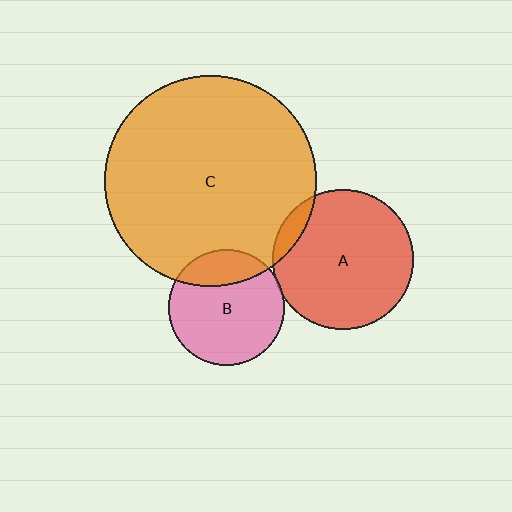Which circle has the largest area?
Circle C (orange).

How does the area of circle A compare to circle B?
Approximately 1.5 times.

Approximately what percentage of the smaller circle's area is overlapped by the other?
Approximately 5%.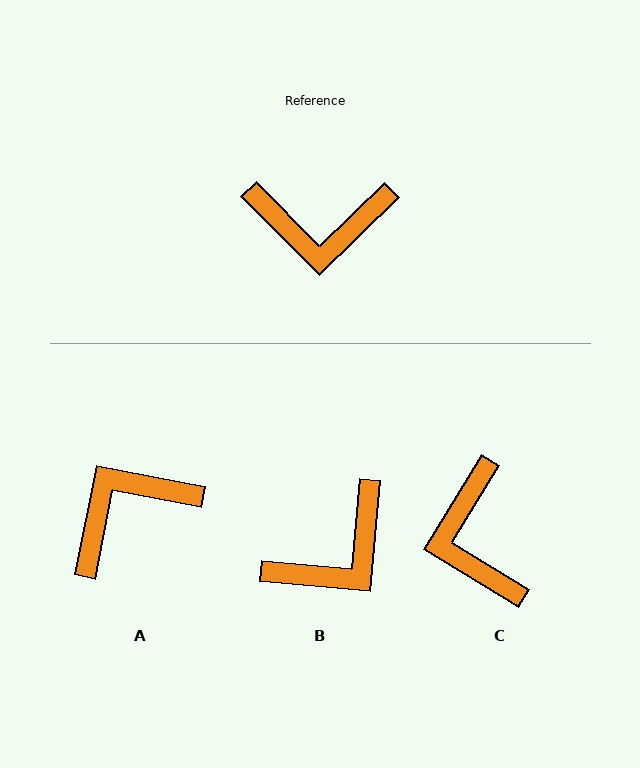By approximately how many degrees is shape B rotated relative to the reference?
Approximately 40 degrees counter-clockwise.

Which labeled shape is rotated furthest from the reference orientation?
A, about 146 degrees away.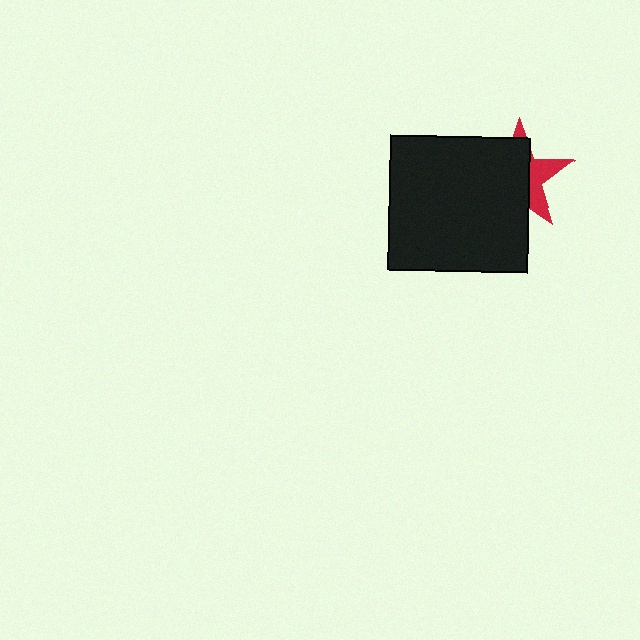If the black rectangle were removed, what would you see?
You would see the complete red star.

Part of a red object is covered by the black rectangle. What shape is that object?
It is a star.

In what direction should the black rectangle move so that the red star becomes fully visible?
The black rectangle should move left. That is the shortest direction to clear the overlap and leave the red star fully visible.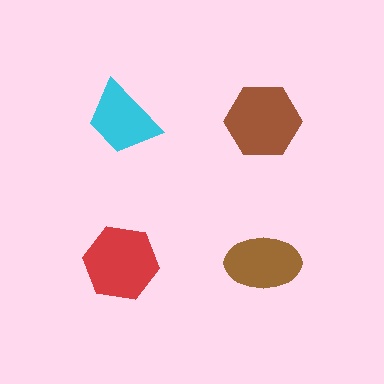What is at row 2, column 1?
A red hexagon.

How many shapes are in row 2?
2 shapes.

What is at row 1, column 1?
A cyan trapezoid.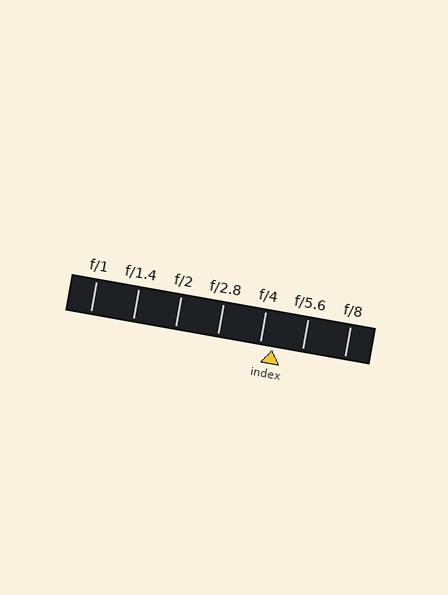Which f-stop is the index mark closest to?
The index mark is closest to f/4.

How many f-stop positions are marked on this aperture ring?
There are 7 f-stop positions marked.